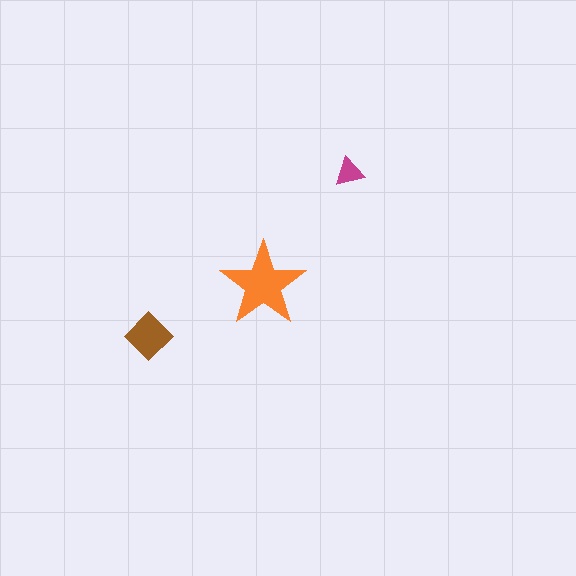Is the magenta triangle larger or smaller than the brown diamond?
Smaller.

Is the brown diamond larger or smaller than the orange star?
Smaller.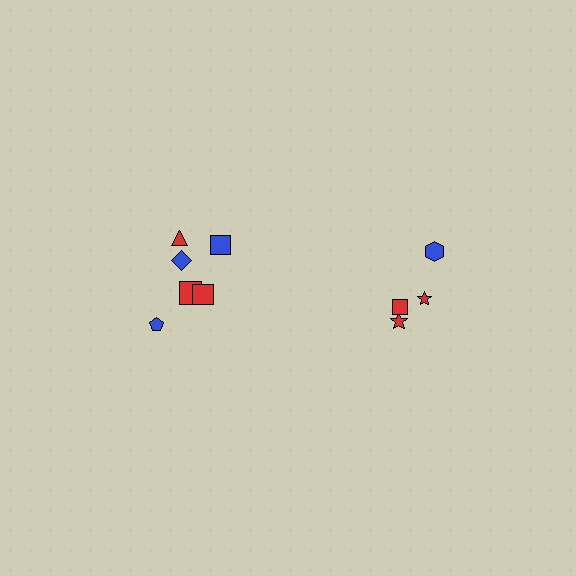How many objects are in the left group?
There are 6 objects.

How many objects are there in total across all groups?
There are 10 objects.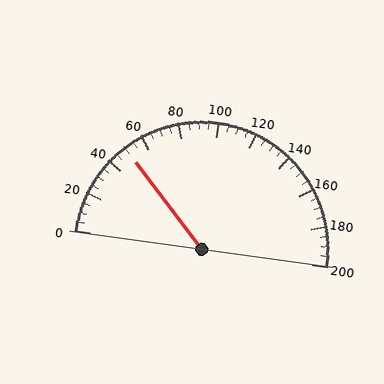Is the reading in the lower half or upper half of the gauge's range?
The reading is in the lower half of the range (0 to 200).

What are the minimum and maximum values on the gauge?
The gauge ranges from 0 to 200.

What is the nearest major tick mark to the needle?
The nearest major tick mark is 40.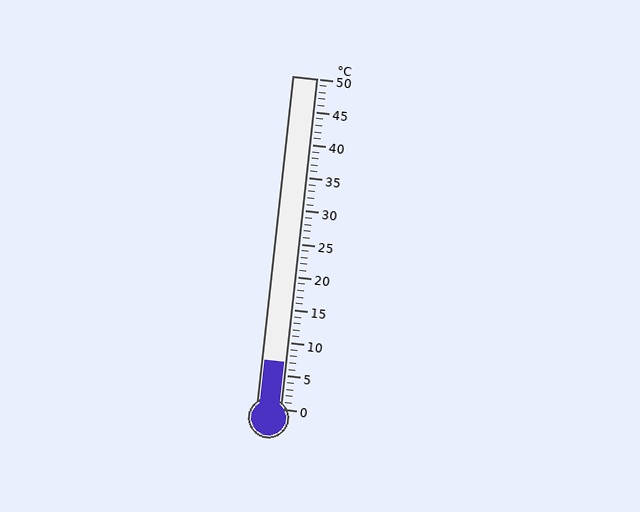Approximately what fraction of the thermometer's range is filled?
The thermometer is filled to approximately 15% of its range.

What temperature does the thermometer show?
The thermometer shows approximately 7°C.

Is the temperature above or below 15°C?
The temperature is below 15°C.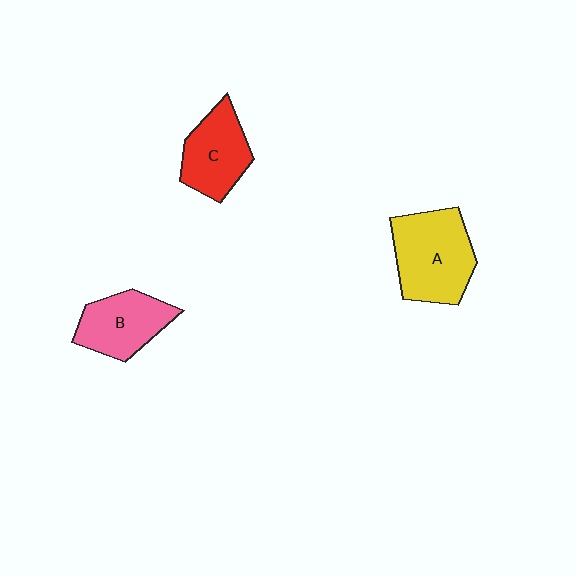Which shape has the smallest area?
Shape B (pink).